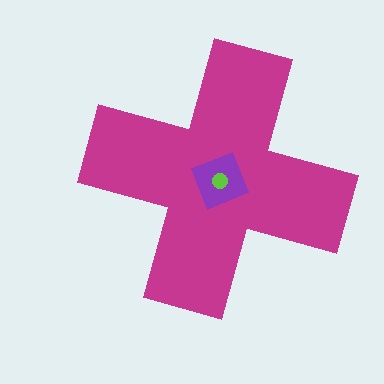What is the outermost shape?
The magenta cross.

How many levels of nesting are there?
3.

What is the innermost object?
The lime circle.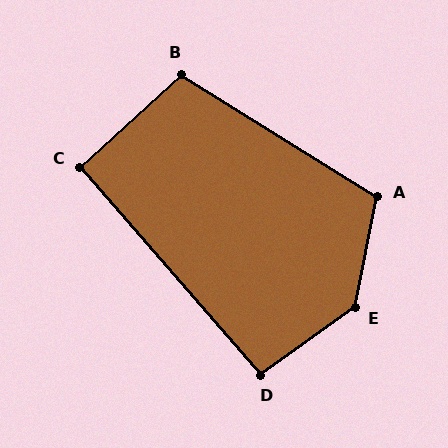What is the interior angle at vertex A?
Approximately 111 degrees (obtuse).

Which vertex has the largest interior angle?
E, at approximately 137 degrees.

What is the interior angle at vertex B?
Approximately 106 degrees (obtuse).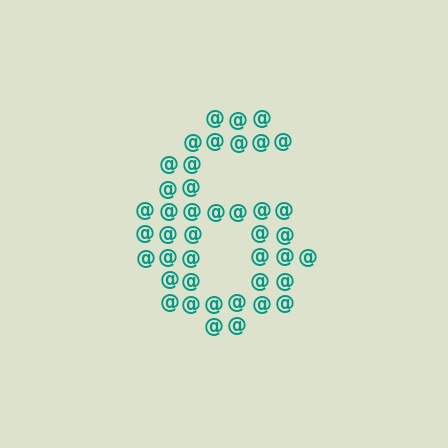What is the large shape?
The large shape is the digit 6.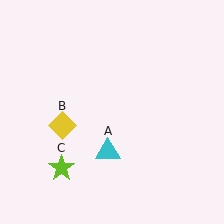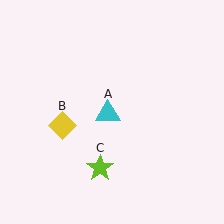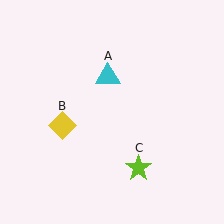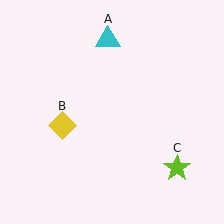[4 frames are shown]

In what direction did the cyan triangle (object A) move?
The cyan triangle (object A) moved up.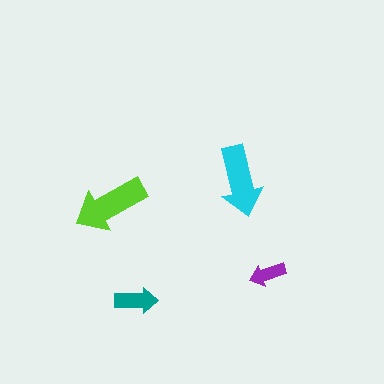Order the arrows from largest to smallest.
the lime one, the cyan one, the teal one, the purple one.